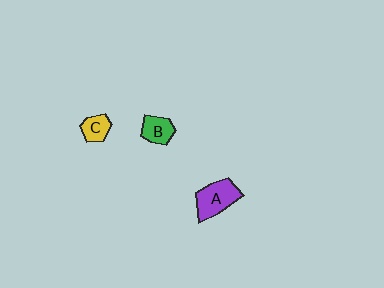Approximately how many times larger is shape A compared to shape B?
Approximately 1.6 times.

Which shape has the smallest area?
Shape C (yellow).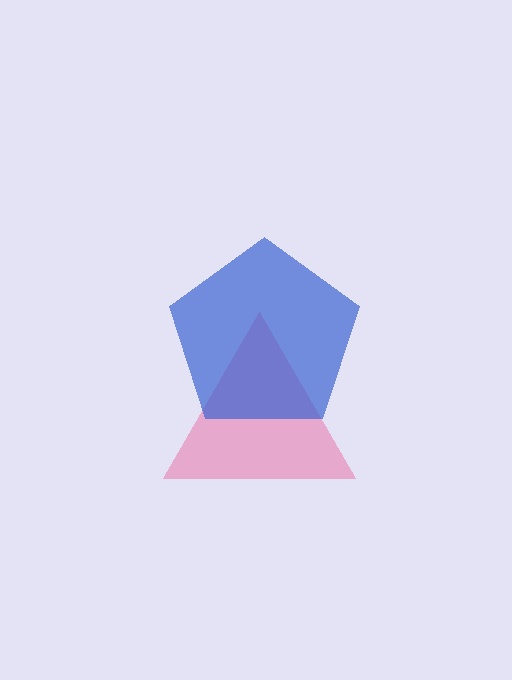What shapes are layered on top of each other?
The layered shapes are: a pink triangle, a blue pentagon.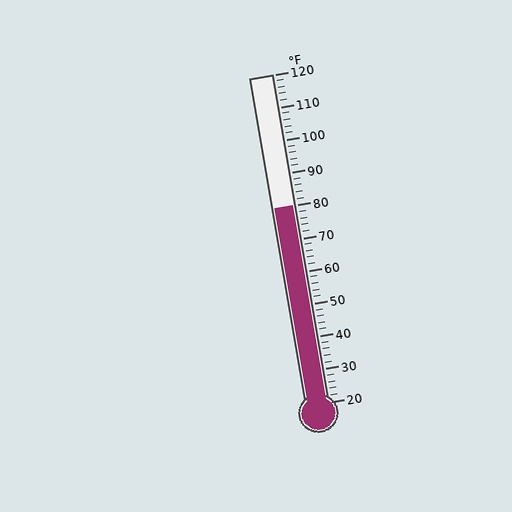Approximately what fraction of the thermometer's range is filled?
The thermometer is filled to approximately 60% of its range.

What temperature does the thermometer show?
The thermometer shows approximately 80°F.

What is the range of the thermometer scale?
The thermometer scale ranges from 20°F to 120°F.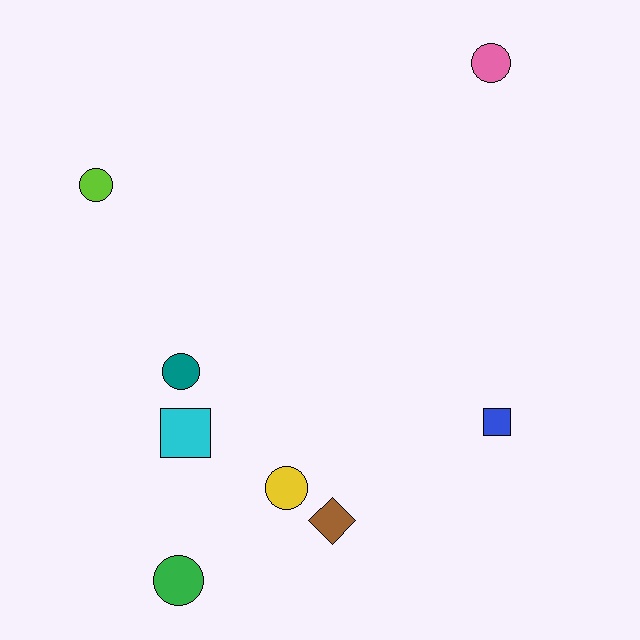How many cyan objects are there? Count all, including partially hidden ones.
There is 1 cyan object.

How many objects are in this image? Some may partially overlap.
There are 8 objects.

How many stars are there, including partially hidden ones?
There are no stars.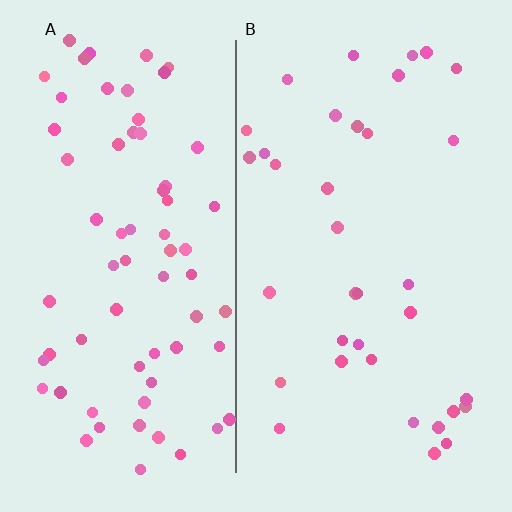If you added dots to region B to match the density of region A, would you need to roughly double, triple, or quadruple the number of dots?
Approximately double.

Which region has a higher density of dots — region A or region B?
A (the left).